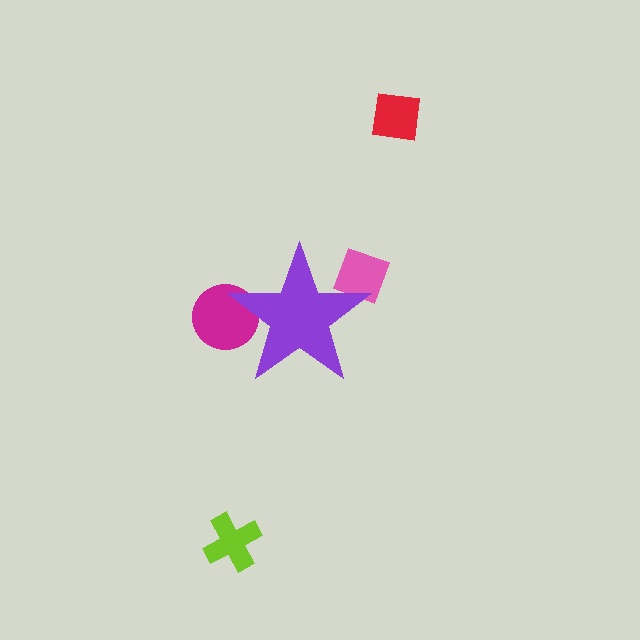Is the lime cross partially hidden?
No, the lime cross is fully visible.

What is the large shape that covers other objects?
A purple star.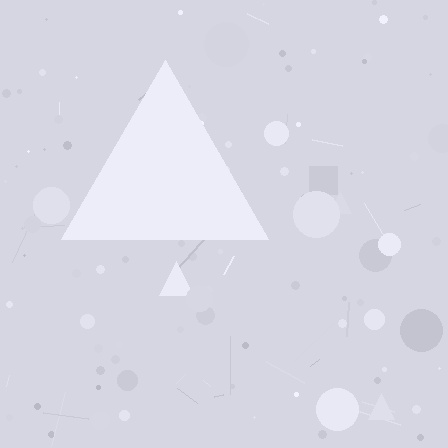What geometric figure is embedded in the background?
A triangle is embedded in the background.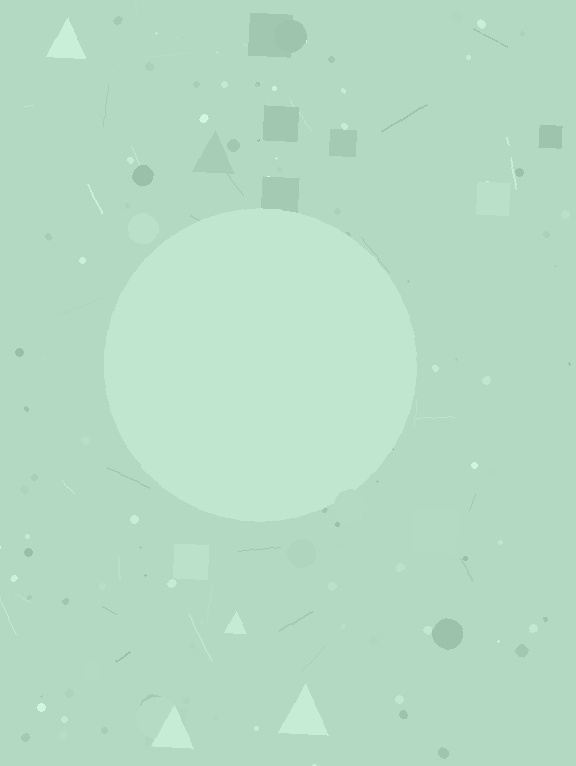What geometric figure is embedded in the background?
A circle is embedded in the background.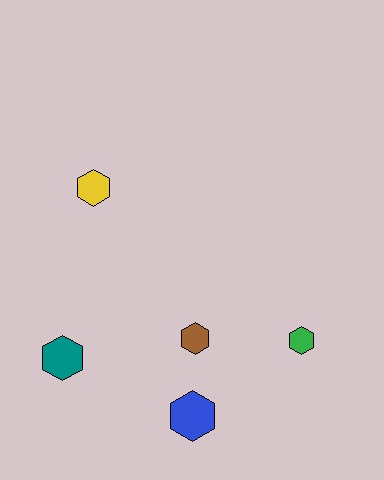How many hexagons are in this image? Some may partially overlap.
There are 5 hexagons.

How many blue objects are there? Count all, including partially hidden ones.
There is 1 blue object.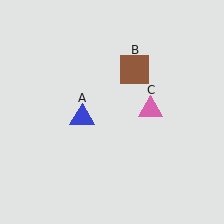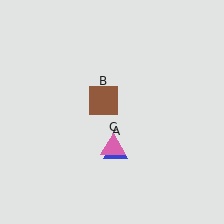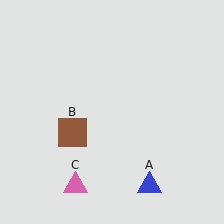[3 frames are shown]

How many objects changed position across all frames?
3 objects changed position: blue triangle (object A), brown square (object B), pink triangle (object C).